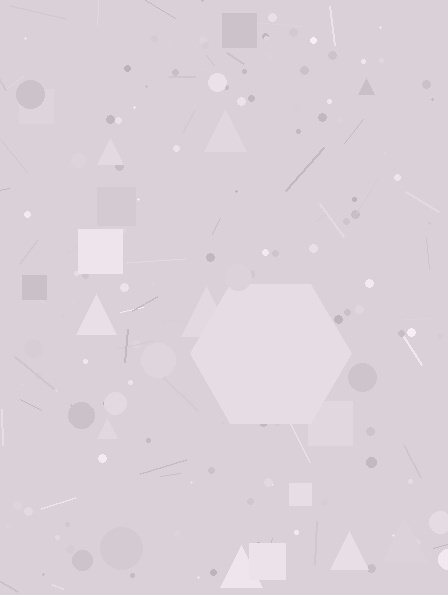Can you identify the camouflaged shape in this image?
The camouflaged shape is a hexagon.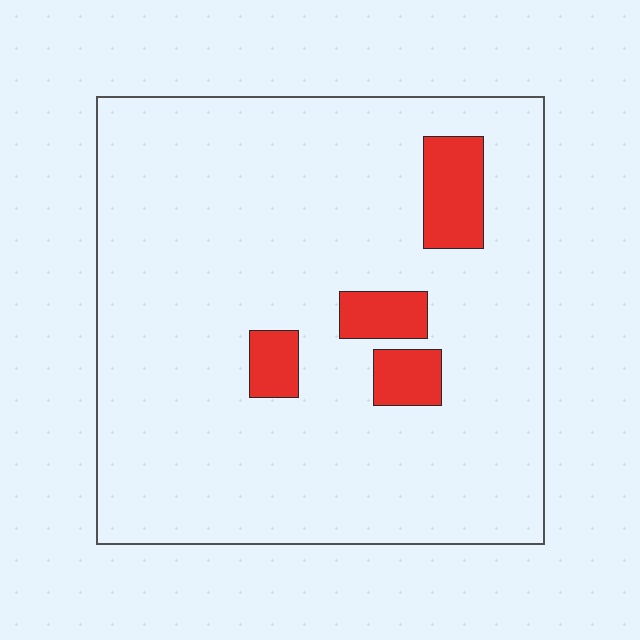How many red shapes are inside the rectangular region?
4.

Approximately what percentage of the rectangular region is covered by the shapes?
Approximately 10%.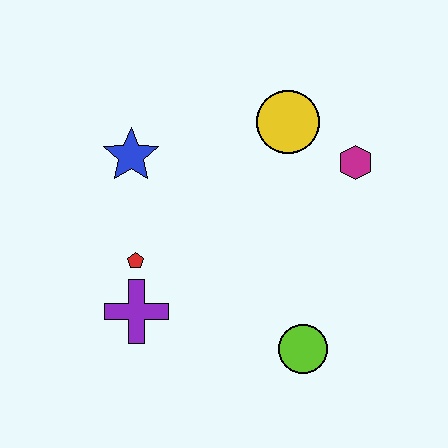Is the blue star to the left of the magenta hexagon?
Yes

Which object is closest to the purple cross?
The red pentagon is closest to the purple cross.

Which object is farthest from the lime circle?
The blue star is farthest from the lime circle.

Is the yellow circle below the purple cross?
No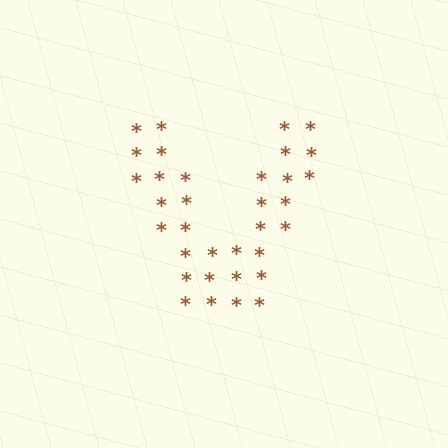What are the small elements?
The small elements are asterisks.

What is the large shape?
The large shape is the letter V.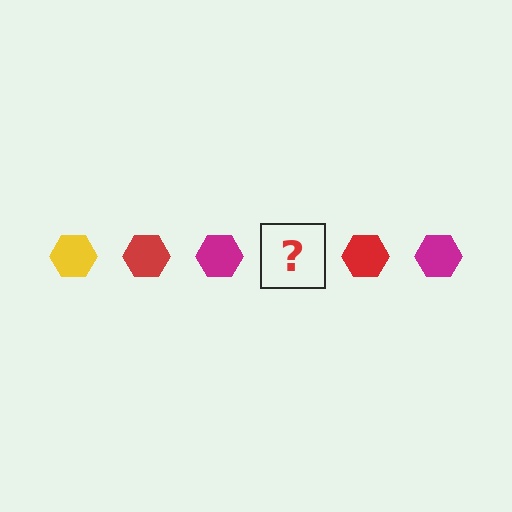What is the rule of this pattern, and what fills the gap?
The rule is that the pattern cycles through yellow, red, magenta hexagons. The gap should be filled with a yellow hexagon.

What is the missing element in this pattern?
The missing element is a yellow hexagon.